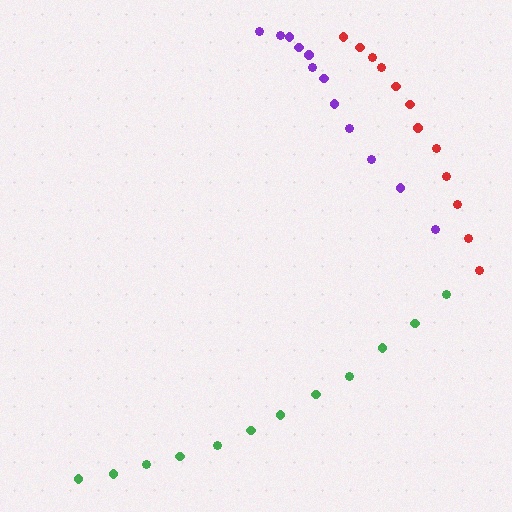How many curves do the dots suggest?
There are 3 distinct paths.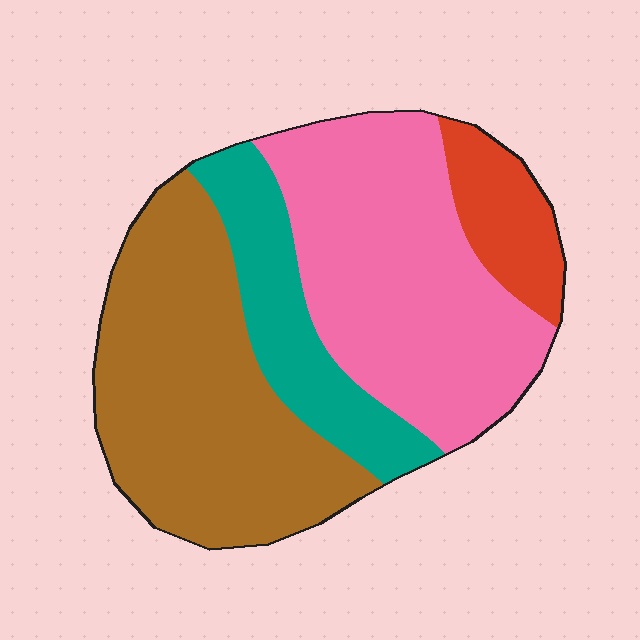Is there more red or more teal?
Teal.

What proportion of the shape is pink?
Pink covers about 35% of the shape.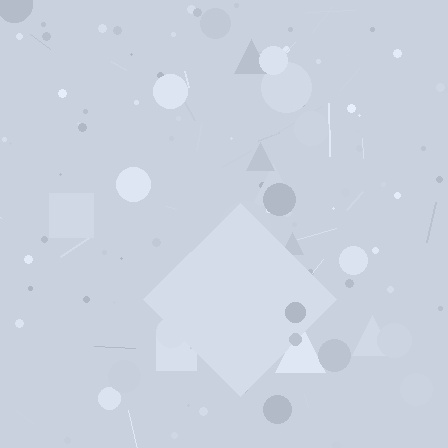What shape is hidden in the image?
A diamond is hidden in the image.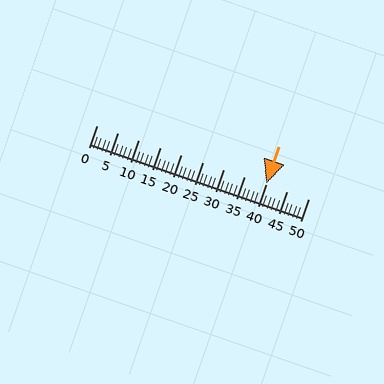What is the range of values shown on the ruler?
The ruler shows values from 0 to 50.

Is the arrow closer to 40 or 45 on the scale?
The arrow is closer to 40.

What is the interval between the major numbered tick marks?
The major tick marks are spaced 5 units apart.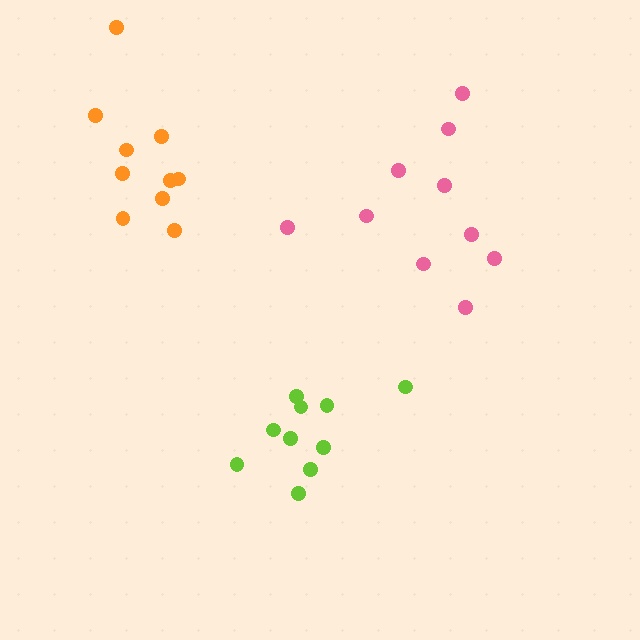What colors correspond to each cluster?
The clusters are colored: lime, pink, orange.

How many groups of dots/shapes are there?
There are 3 groups.